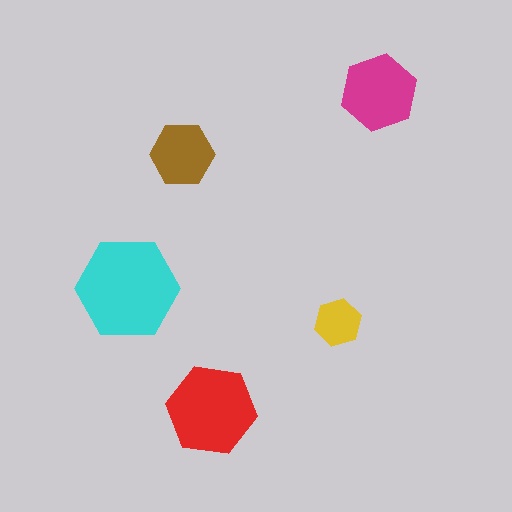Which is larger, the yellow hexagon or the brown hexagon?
The brown one.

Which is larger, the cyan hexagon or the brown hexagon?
The cyan one.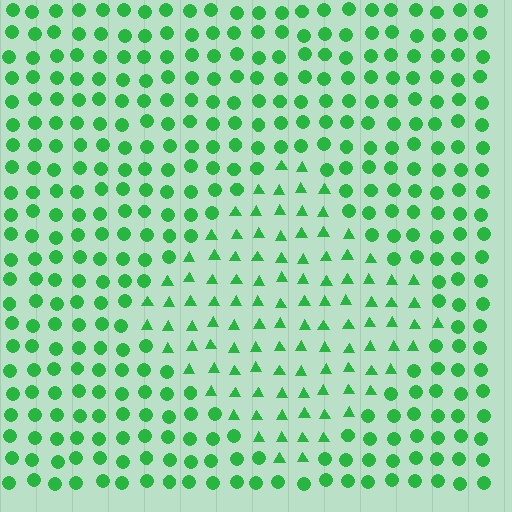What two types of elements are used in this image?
The image uses triangles inside the diamond region and circles outside it.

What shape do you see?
I see a diamond.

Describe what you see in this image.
The image is filled with small green elements arranged in a uniform grid. A diamond-shaped region contains triangles, while the surrounding area contains circles. The boundary is defined purely by the change in element shape.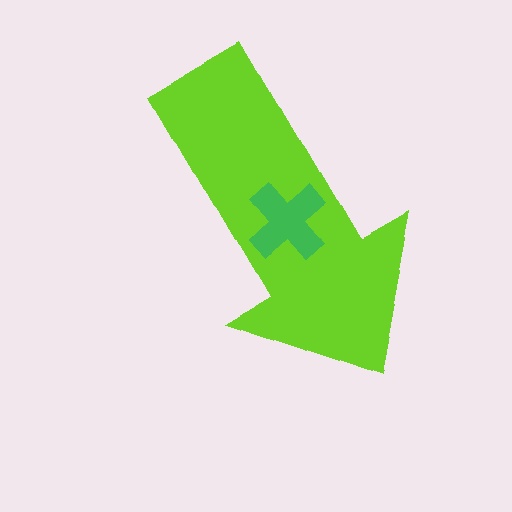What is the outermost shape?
The lime arrow.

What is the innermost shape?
The green cross.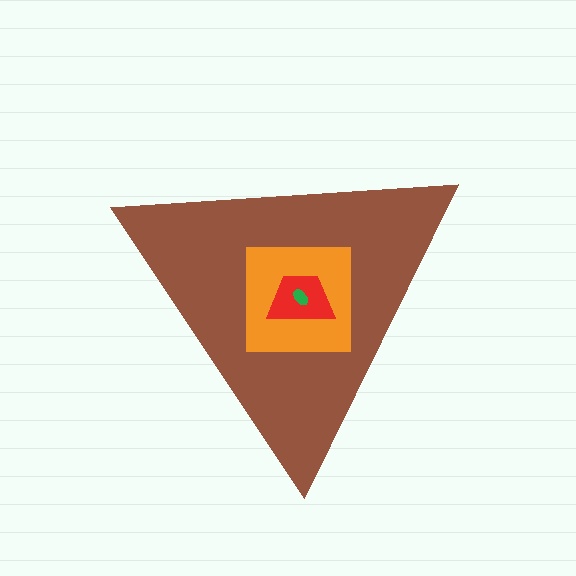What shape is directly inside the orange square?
The red trapezoid.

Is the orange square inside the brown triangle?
Yes.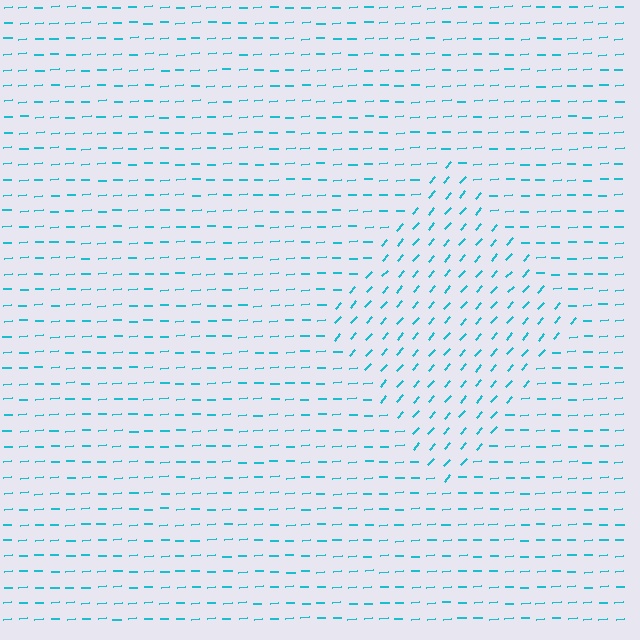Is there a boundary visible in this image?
Yes, there is a texture boundary formed by a change in line orientation.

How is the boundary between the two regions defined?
The boundary is defined purely by a change in line orientation (approximately 45 degrees difference). All lines are the same color and thickness.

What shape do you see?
I see a diamond.